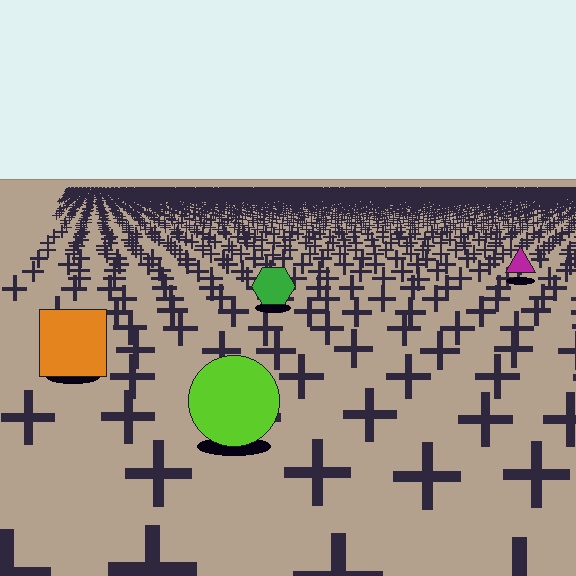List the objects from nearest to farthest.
From nearest to farthest: the lime circle, the orange square, the green hexagon, the magenta triangle.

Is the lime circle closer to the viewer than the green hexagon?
Yes. The lime circle is closer — you can tell from the texture gradient: the ground texture is coarser near it.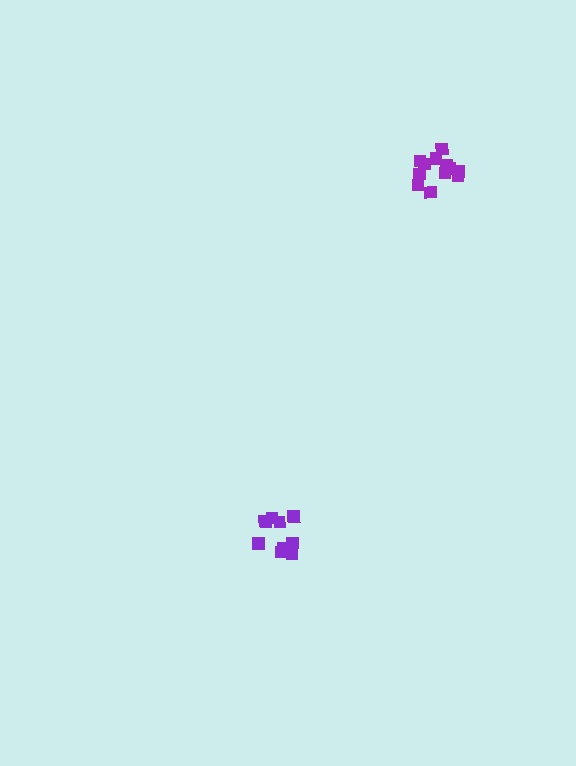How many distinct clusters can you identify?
There are 2 distinct clusters.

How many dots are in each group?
Group 1: 11 dots, Group 2: 12 dots (23 total).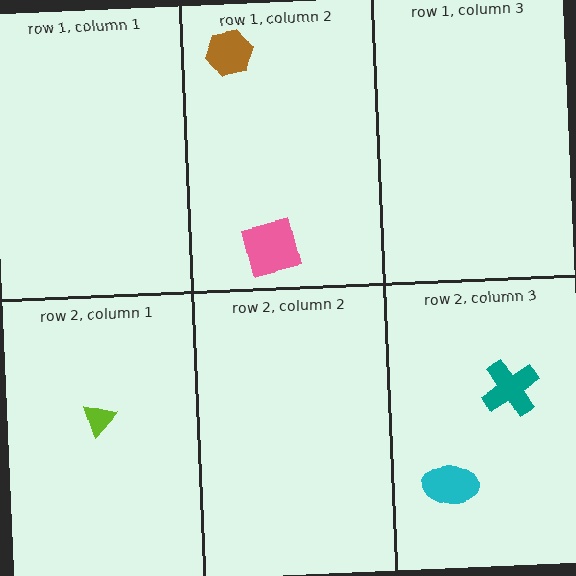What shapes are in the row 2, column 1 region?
The lime triangle.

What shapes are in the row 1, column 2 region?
The pink square, the brown hexagon.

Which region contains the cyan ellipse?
The row 2, column 3 region.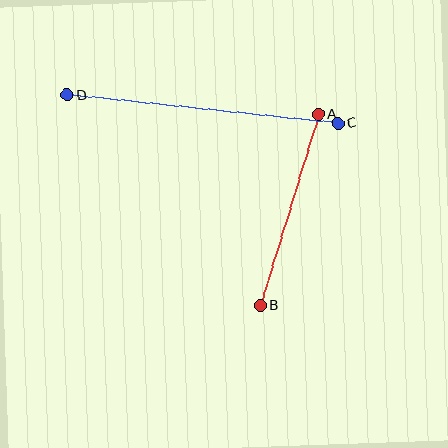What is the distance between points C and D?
The distance is approximately 272 pixels.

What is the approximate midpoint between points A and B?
The midpoint is at approximately (289, 210) pixels.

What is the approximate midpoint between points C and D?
The midpoint is at approximately (203, 109) pixels.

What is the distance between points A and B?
The distance is approximately 200 pixels.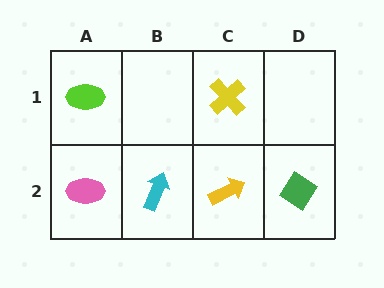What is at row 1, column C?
A yellow cross.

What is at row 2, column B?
A cyan arrow.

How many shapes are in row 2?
4 shapes.